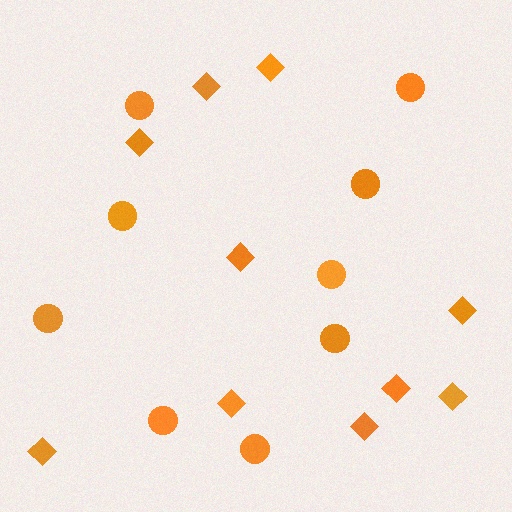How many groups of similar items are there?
There are 2 groups: one group of circles (9) and one group of diamonds (10).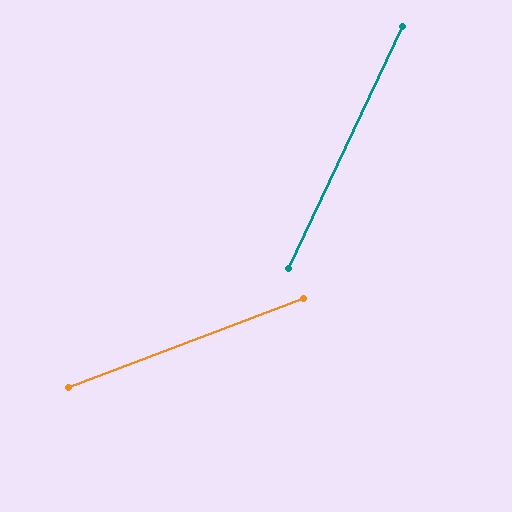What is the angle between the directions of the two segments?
Approximately 44 degrees.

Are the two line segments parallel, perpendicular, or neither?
Neither parallel nor perpendicular — they differ by about 44°.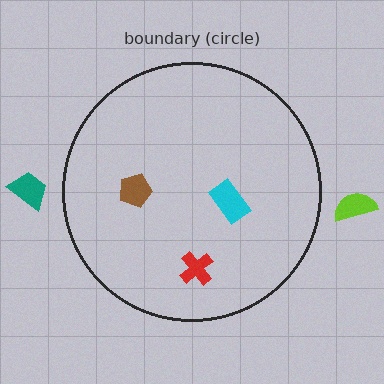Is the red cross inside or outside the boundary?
Inside.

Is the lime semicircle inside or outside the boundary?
Outside.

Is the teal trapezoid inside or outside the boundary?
Outside.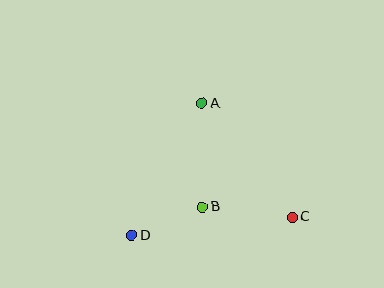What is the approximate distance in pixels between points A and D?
The distance between A and D is approximately 150 pixels.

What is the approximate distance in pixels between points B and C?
The distance between B and C is approximately 91 pixels.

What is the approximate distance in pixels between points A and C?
The distance between A and C is approximately 145 pixels.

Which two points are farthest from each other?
Points C and D are farthest from each other.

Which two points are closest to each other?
Points B and D are closest to each other.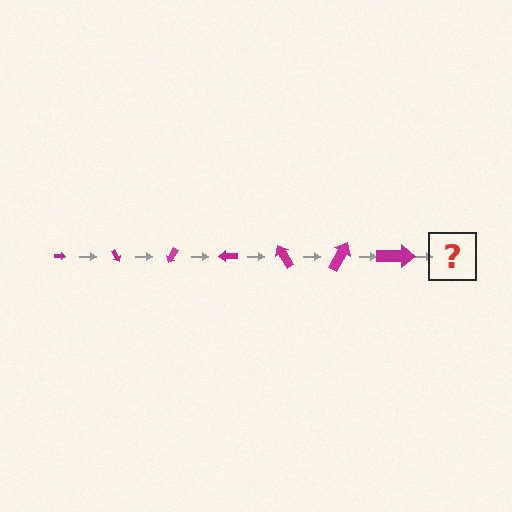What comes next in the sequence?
The next element should be an arrow, larger than the previous one and rotated 420 degrees from the start.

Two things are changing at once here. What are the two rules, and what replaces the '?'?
The two rules are that the arrow grows larger each step and it rotates 60 degrees each step. The '?' should be an arrow, larger than the previous one and rotated 420 degrees from the start.